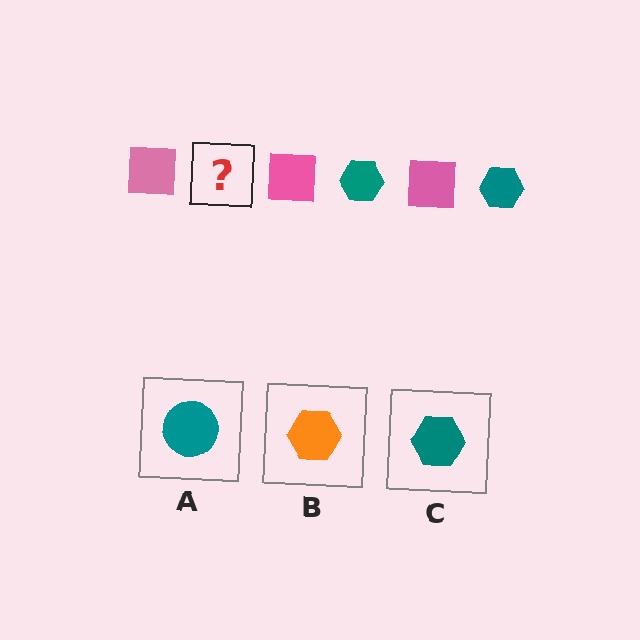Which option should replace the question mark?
Option C.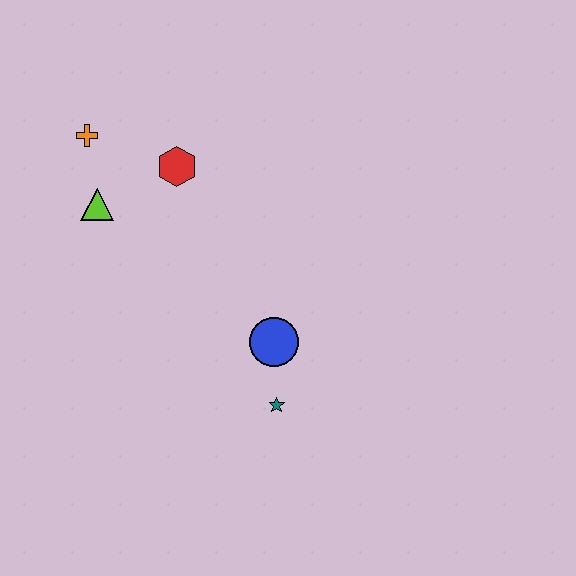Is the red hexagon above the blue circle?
Yes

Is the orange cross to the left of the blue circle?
Yes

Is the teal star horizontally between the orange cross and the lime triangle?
No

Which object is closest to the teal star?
The blue circle is closest to the teal star.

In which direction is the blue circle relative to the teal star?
The blue circle is above the teal star.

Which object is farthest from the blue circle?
The orange cross is farthest from the blue circle.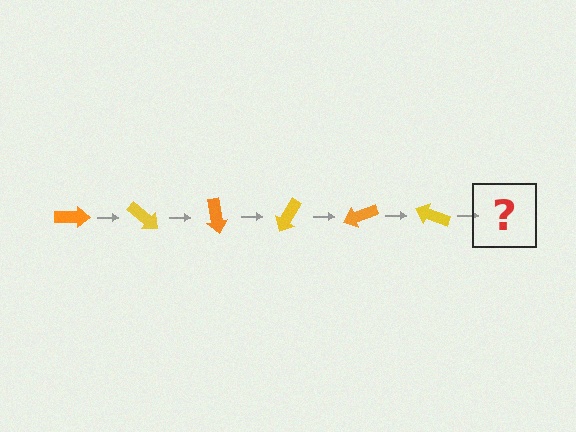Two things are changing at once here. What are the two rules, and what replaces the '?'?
The two rules are that it rotates 40 degrees each step and the color cycles through orange and yellow. The '?' should be an orange arrow, rotated 240 degrees from the start.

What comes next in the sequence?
The next element should be an orange arrow, rotated 240 degrees from the start.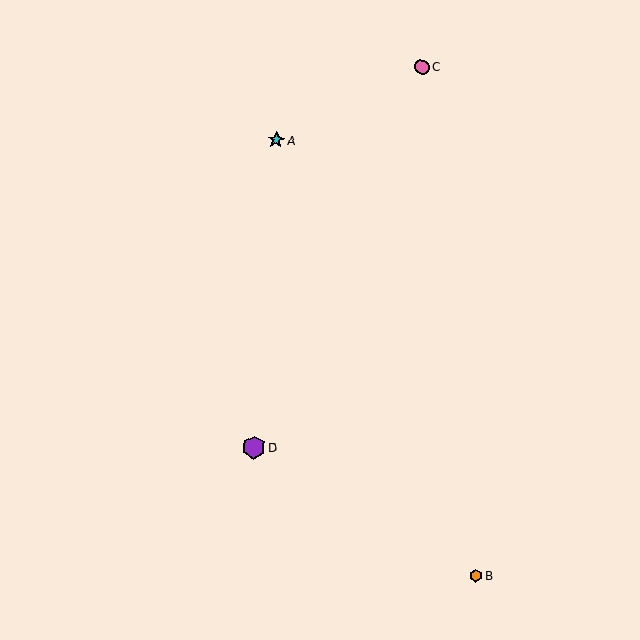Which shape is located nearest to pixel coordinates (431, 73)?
The pink circle (labeled C) at (422, 67) is nearest to that location.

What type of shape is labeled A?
Shape A is a cyan star.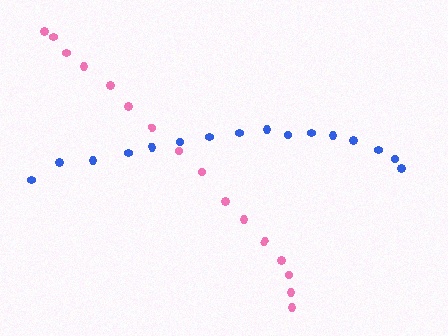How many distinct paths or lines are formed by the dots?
There are 2 distinct paths.